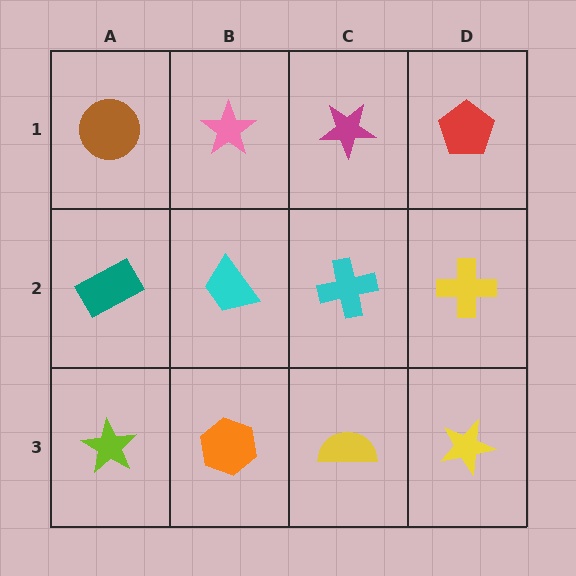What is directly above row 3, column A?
A teal rectangle.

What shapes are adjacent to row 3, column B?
A cyan trapezoid (row 2, column B), a lime star (row 3, column A), a yellow semicircle (row 3, column C).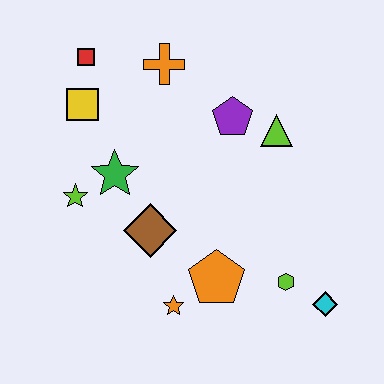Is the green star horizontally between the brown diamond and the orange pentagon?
No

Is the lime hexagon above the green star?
No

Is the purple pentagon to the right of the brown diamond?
Yes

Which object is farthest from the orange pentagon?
The red square is farthest from the orange pentagon.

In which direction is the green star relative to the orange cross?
The green star is below the orange cross.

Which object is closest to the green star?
The lime star is closest to the green star.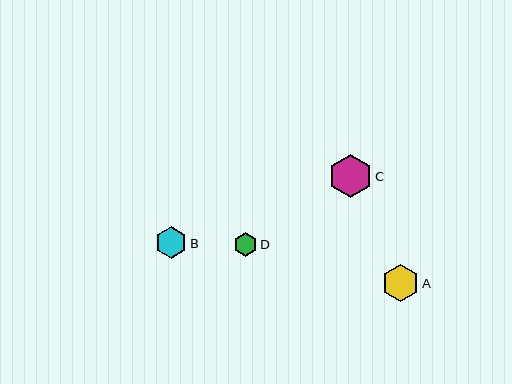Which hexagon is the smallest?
Hexagon D is the smallest with a size of approximately 23 pixels.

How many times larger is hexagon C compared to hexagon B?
Hexagon C is approximately 1.4 times the size of hexagon B.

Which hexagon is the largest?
Hexagon C is the largest with a size of approximately 44 pixels.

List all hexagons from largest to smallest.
From largest to smallest: C, A, B, D.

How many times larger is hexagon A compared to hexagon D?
Hexagon A is approximately 1.6 times the size of hexagon D.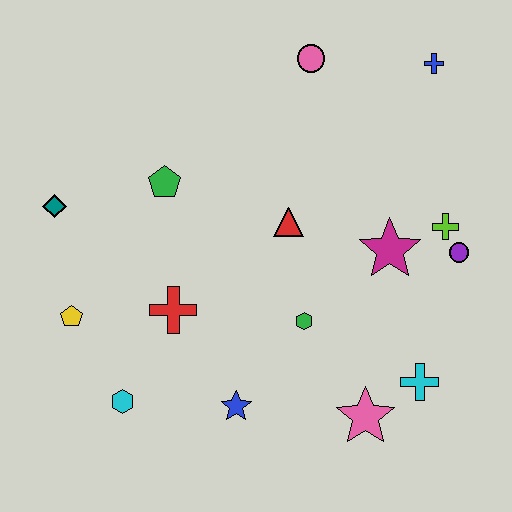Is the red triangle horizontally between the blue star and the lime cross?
Yes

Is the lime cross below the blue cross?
Yes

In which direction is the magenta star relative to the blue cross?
The magenta star is below the blue cross.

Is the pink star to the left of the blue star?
No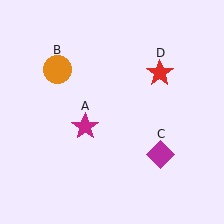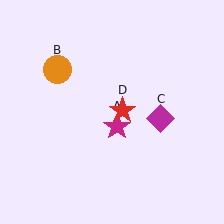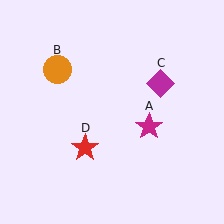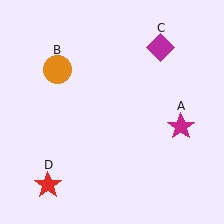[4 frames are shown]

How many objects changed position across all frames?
3 objects changed position: magenta star (object A), magenta diamond (object C), red star (object D).